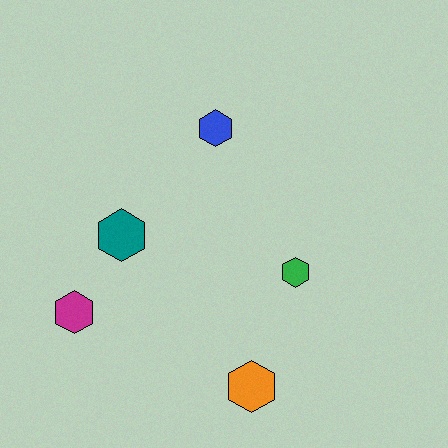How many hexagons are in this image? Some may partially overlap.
There are 5 hexagons.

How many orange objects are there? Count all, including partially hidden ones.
There is 1 orange object.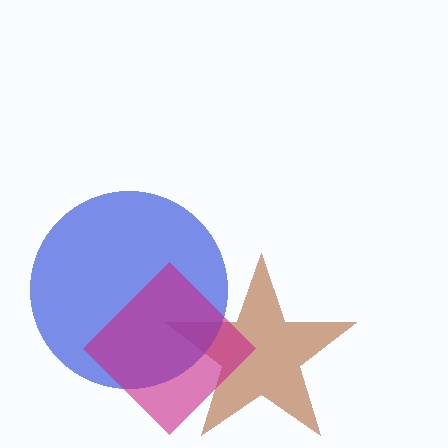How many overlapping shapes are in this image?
There are 3 overlapping shapes in the image.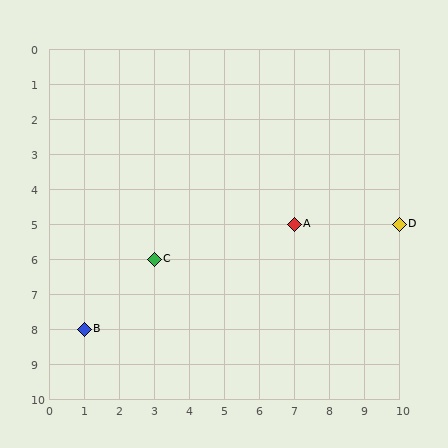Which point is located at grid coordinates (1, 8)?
Point B is at (1, 8).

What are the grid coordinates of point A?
Point A is at grid coordinates (7, 5).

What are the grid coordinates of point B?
Point B is at grid coordinates (1, 8).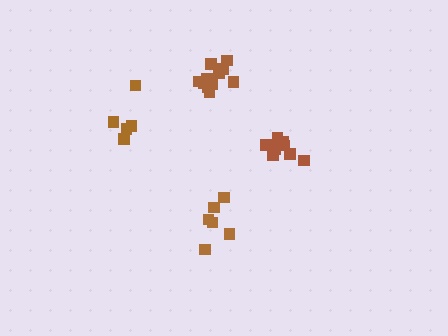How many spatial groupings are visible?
There are 4 spatial groupings.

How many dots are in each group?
Group 1: 11 dots, Group 2: 6 dots, Group 3: 5 dots, Group 4: 10 dots (32 total).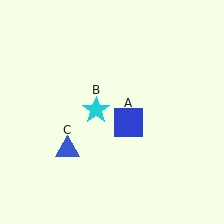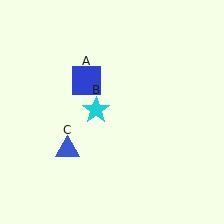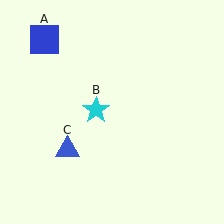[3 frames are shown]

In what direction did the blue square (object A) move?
The blue square (object A) moved up and to the left.